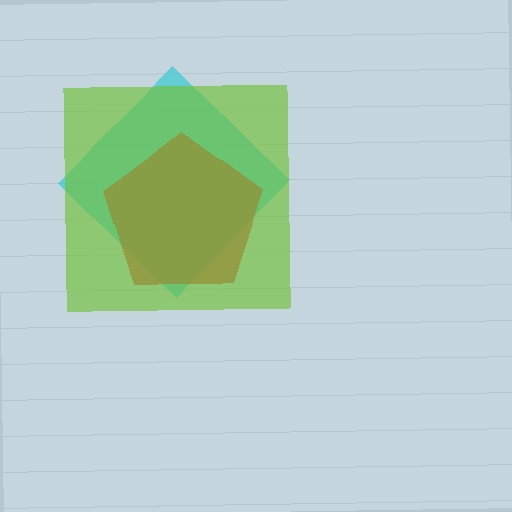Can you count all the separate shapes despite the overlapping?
Yes, there are 3 separate shapes.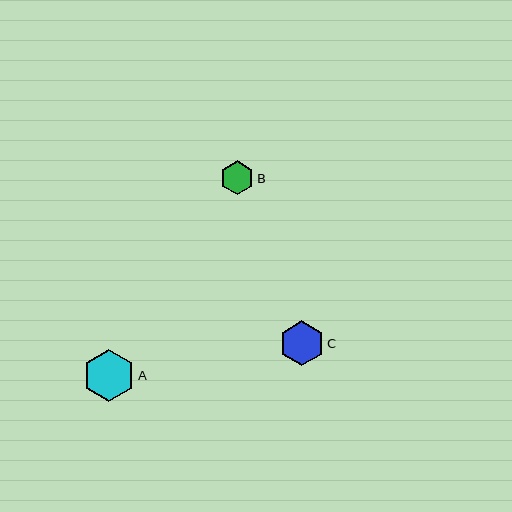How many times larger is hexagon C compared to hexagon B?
Hexagon C is approximately 1.3 times the size of hexagon B.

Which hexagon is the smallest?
Hexagon B is the smallest with a size of approximately 34 pixels.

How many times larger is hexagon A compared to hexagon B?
Hexagon A is approximately 1.5 times the size of hexagon B.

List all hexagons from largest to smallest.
From largest to smallest: A, C, B.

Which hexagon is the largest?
Hexagon A is the largest with a size of approximately 52 pixels.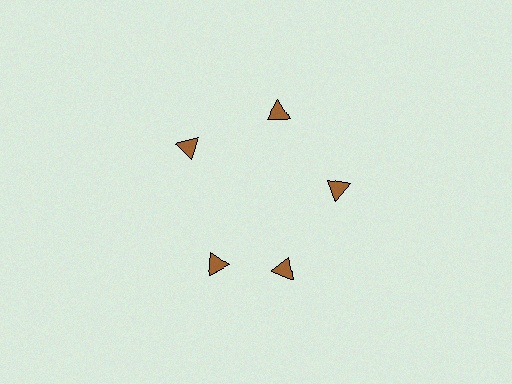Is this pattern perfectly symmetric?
No. The 5 brown triangles are arranged in a ring, but one element near the 8 o'clock position is rotated out of alignment along the ring, breaking the 5-fold rotational symmetry.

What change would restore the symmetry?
The symmetry would be restored by rotating it back into even spacing with its neighbors so that all 5 triangles sit at equal angles and equal distance from the center.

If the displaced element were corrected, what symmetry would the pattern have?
It would have 5-fold rotational symmetry — the pattern would map onto itself every 72 degrees.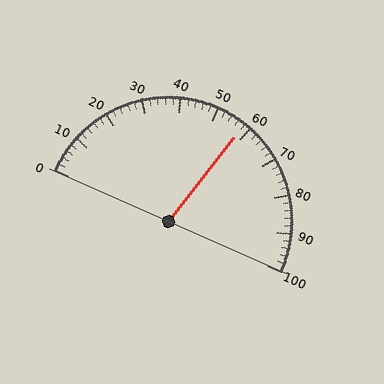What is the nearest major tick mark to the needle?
The nearest major tick mark is 60.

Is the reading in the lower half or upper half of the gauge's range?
The reading is in the upper half of the range (0 to 100).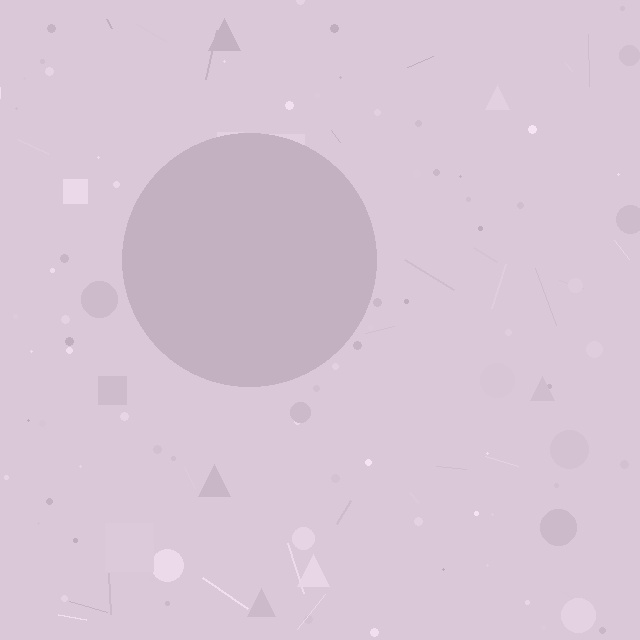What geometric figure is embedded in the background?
A circle is embedded in the background.